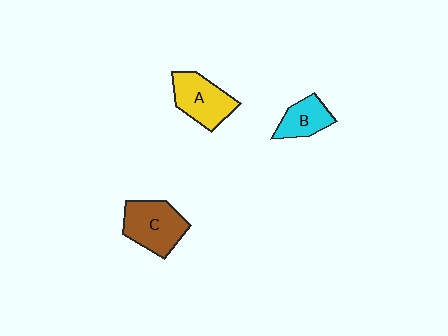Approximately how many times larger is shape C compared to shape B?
Approximately 1.6 times.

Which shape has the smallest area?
Shape B (cyan).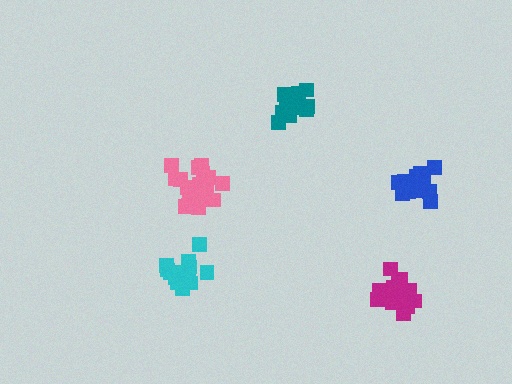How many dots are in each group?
Group 1: 19 dots, Group 2: 21 dots, Group 3: 17 dots, Group 4: 15 dots, Group 5: 15 dots (87 total).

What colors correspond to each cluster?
The clusters are colored: magenta, pink, cyan, blue, teal.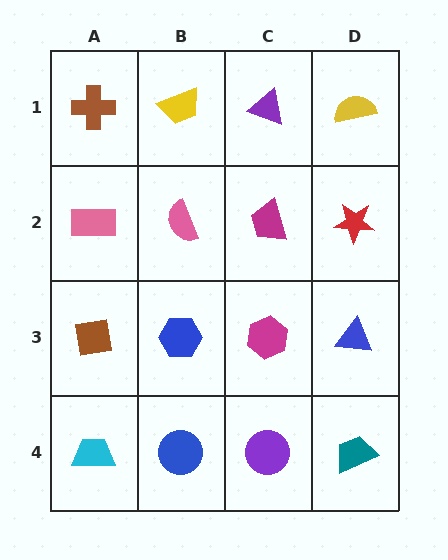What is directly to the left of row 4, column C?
A blue circle.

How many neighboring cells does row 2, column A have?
3.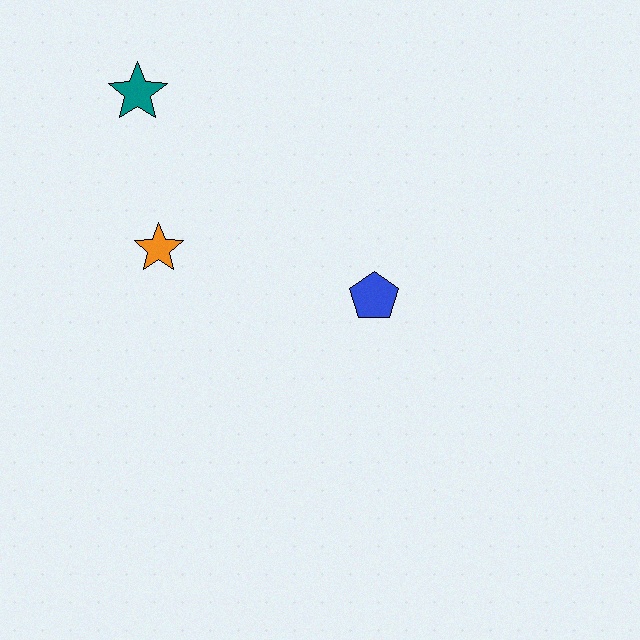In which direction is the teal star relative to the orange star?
The teal star is above the orange star.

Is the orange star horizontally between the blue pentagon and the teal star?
Yes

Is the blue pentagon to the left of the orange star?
No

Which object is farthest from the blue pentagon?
The teal star is farthest from the blue pentagon.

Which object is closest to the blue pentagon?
The orange star is closest to the blue pentagon.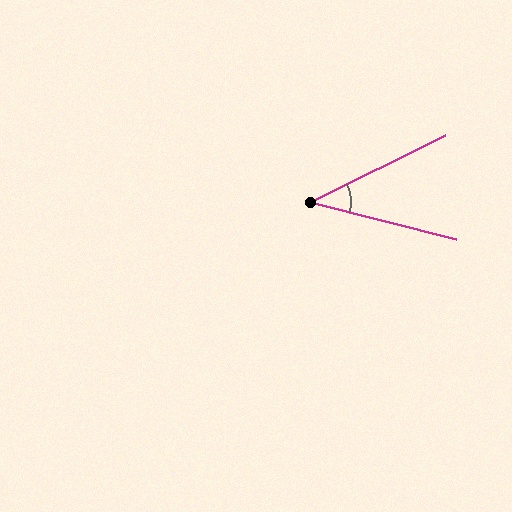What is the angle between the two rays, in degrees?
Approximately 41 degrees.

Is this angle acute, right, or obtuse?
It is acute.